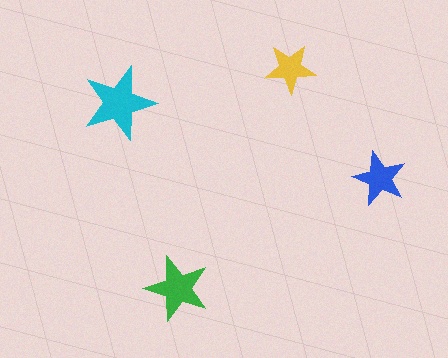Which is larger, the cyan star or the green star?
The cyan one.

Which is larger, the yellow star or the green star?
The green one.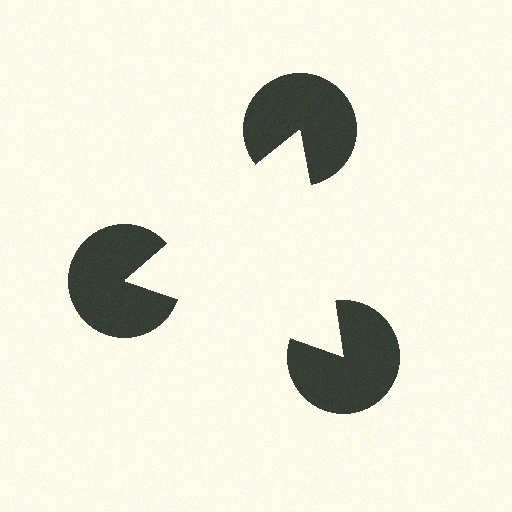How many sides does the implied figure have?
3 sides.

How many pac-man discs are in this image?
There are 3 — one at each vertex of the illusory triangle.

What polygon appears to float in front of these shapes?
An illusory triangle — its edges are inferred from the aligned wedge cuts in the pac-man discs, not physically drawn.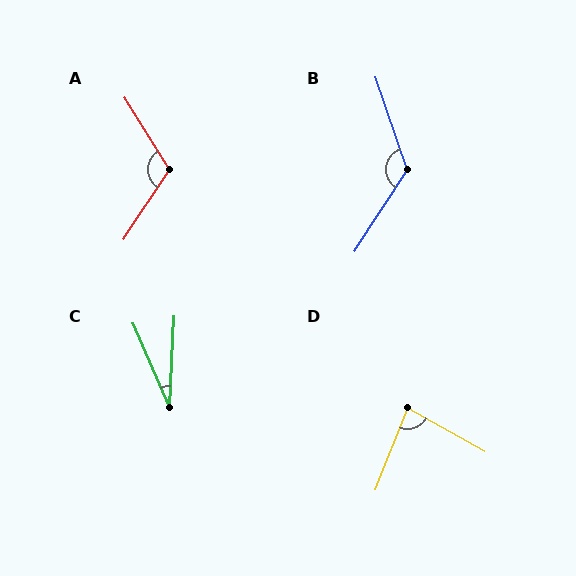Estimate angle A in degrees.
Approximately 115 degrees.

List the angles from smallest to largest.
C (26°), D (82°), A (115°), B (128°).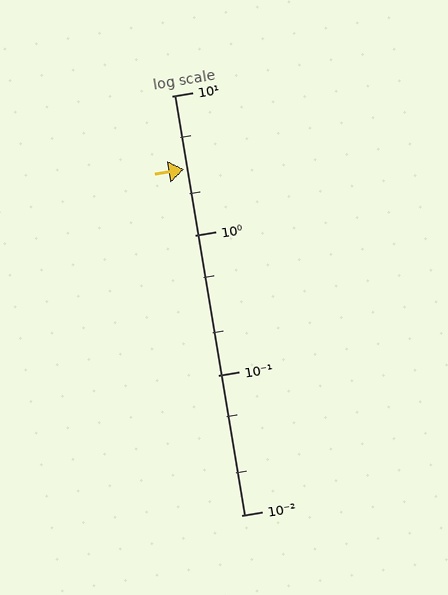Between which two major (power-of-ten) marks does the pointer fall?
The pointer is between 1 and 10.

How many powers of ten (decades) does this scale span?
The scale spans 3 decades, from 0.01 to 10.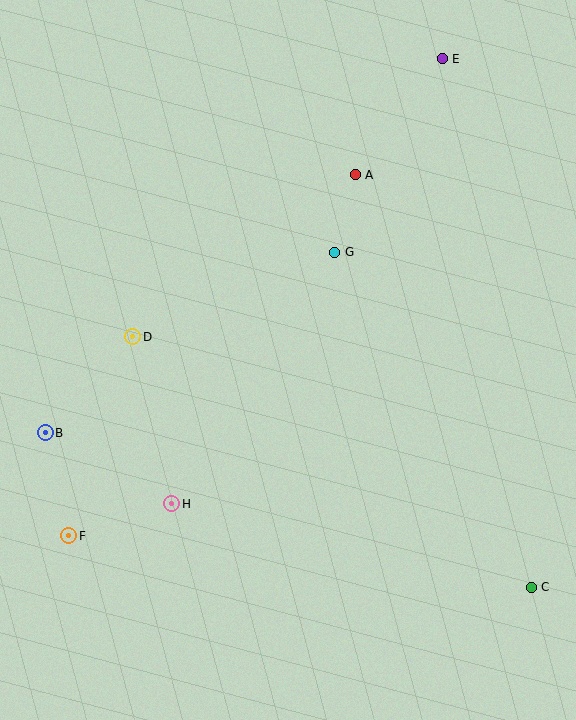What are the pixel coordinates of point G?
Point G is at (335, 252).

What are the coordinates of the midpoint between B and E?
The midpoint between B and E is at (244, 246).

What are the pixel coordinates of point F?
Point F is at (69, 536).